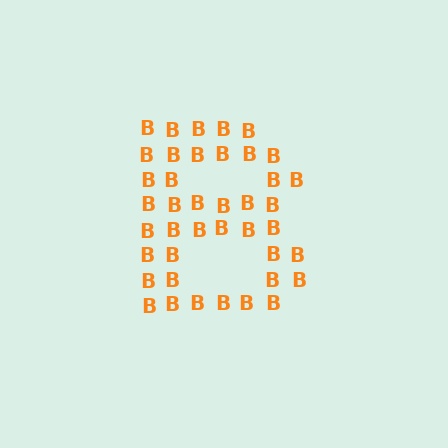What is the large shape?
The large shape is the letter B.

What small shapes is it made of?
It is made of small letter B's.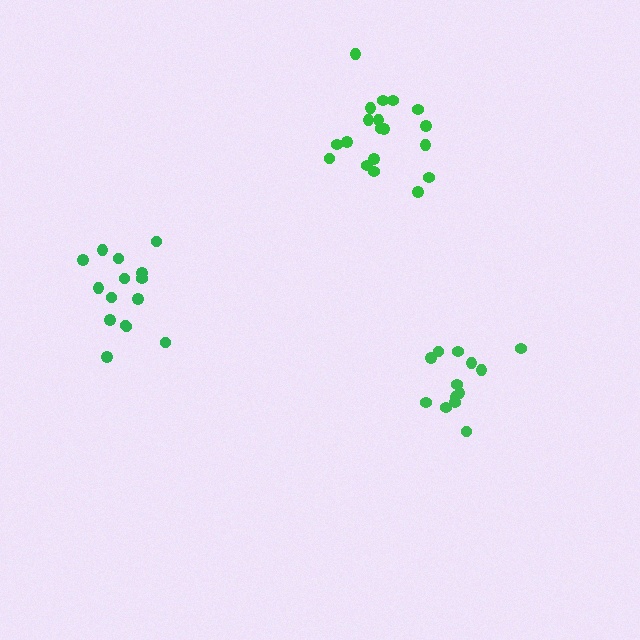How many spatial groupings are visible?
There are 3 spatial groupings.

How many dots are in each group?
Group 1: 13 dots, Group 2: 15 dots, Group 3: 19 dots (47 total).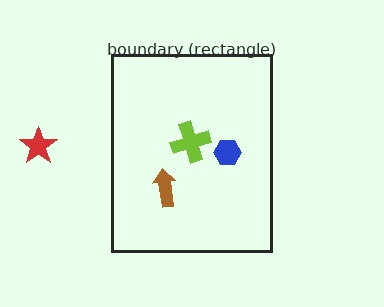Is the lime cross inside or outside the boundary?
Inside.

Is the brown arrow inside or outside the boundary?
Inside.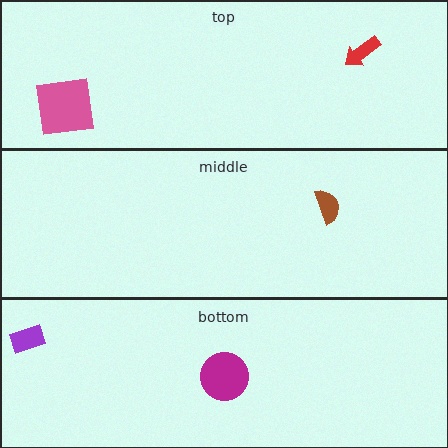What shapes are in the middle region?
The brown semicircle.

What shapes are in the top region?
The pink square, the red arrow.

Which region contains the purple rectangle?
The bottom region.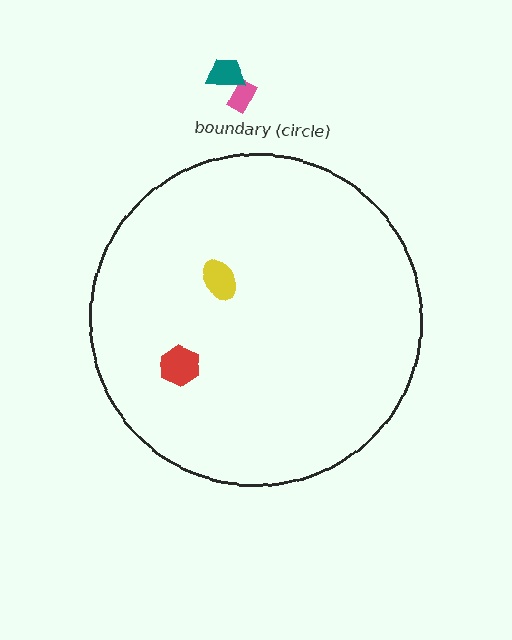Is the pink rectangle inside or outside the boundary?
Outside.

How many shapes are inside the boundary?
2 inside, 2 outside.